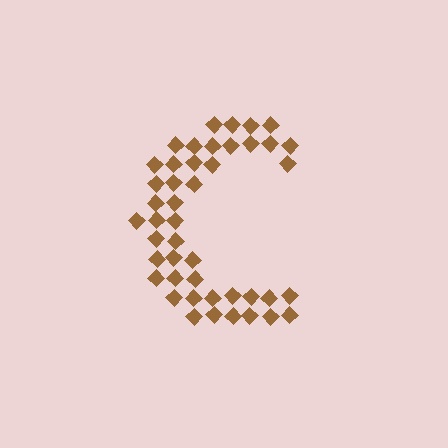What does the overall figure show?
The overall figure shows the letter C.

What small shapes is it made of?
It is made of small diamonds.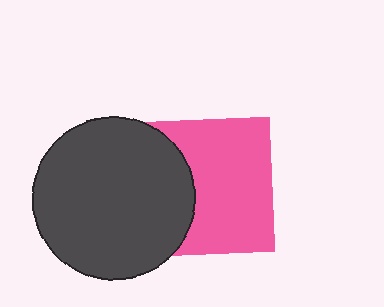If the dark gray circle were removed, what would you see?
You would see the complete pink square.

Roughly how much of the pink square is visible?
Most of it is visible (roughly 65%).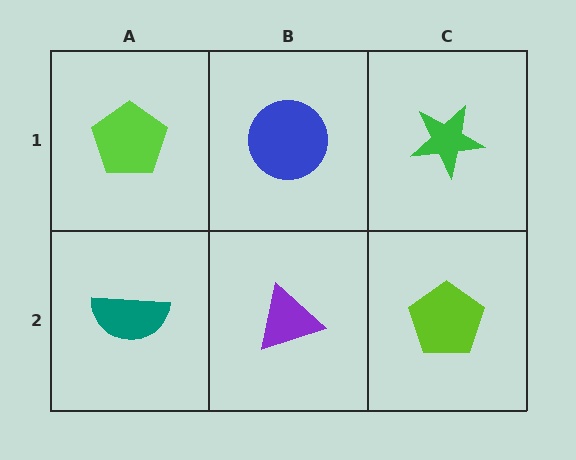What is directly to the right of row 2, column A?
A purple triangle.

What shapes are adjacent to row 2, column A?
A lime pentagon (row 1, column A), a purple triangle (row 2, column B).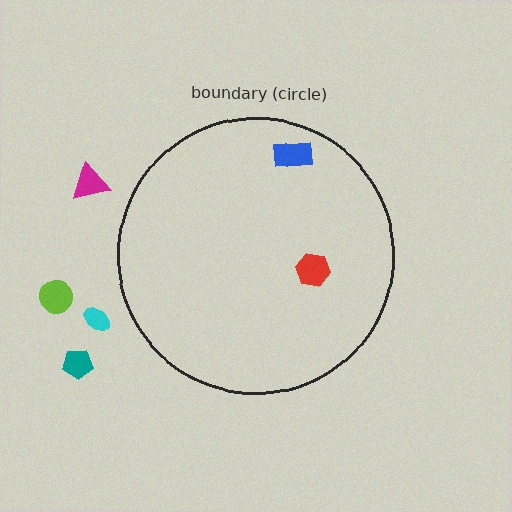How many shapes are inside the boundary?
2 inside, 4 outside.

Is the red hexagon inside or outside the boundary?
Inside.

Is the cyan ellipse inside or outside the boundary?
Outside.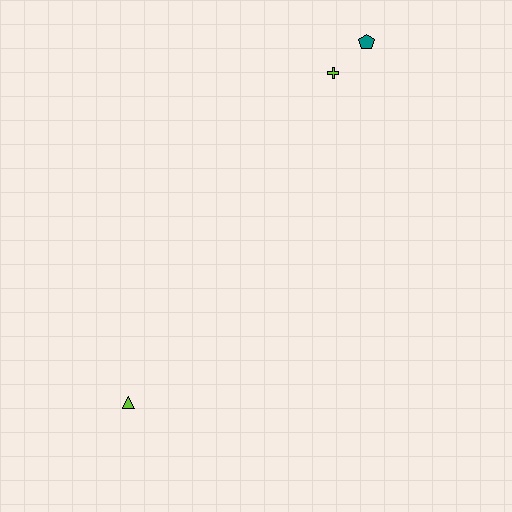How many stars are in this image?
There are no stars.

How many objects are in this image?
There are 3 objects.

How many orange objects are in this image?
There are no orange objects.